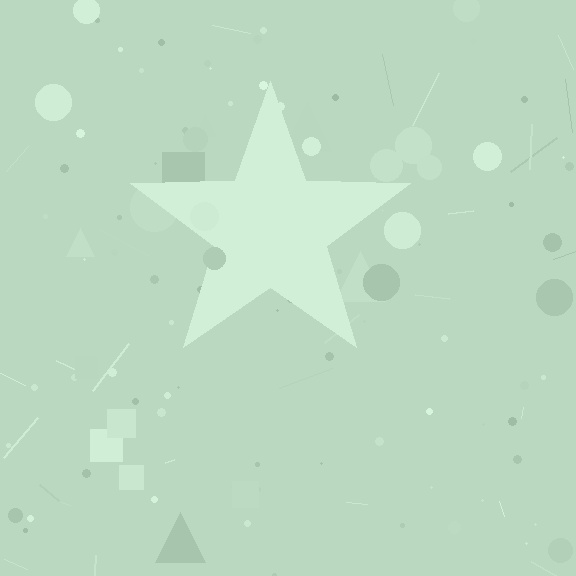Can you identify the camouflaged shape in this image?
The camouflaged shape is a star.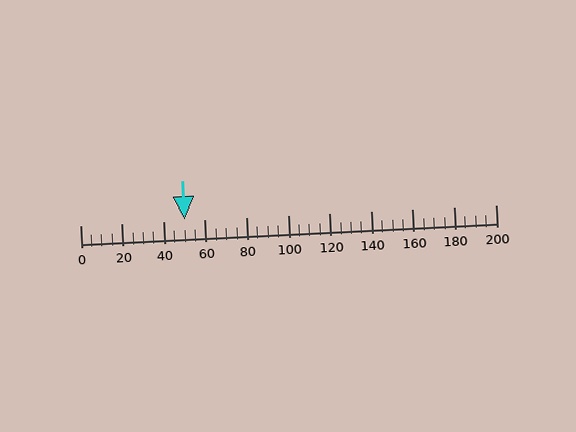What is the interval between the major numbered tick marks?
The major tick marks are spaced 20 units apart.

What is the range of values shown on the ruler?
The ruler shows values from 0 to 200.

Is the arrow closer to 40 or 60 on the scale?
The arrow is closer to 60.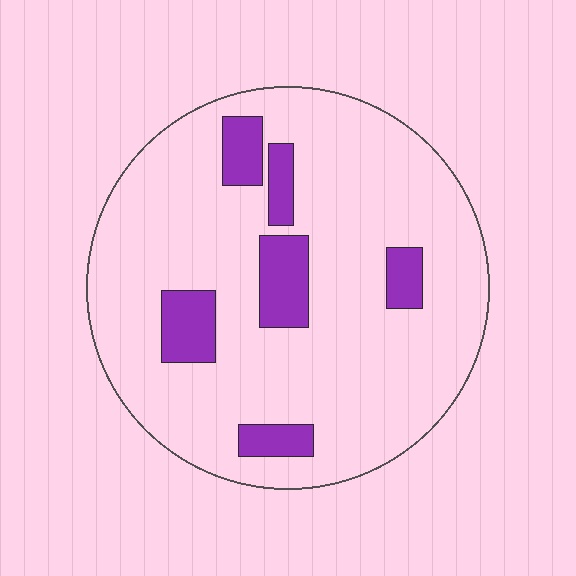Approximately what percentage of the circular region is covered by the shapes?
Approximately 15%.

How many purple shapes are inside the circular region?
6.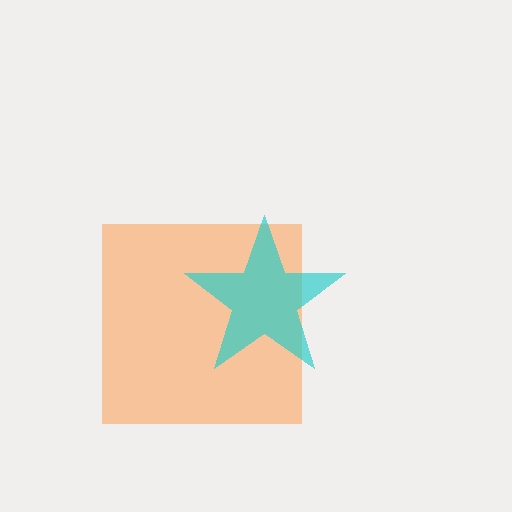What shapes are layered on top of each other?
The layered shapes are: an orange square, a cyan star.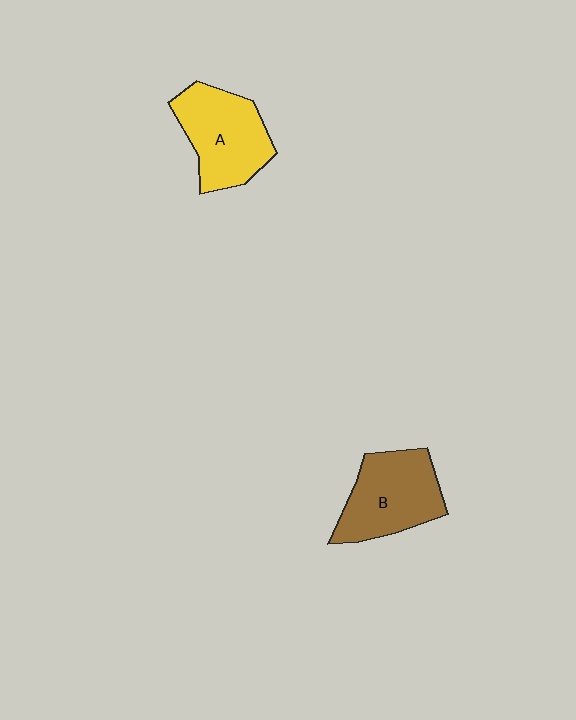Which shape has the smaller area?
Shape B (brown).